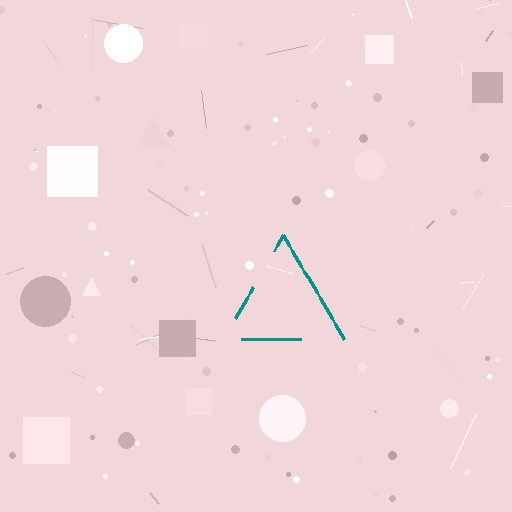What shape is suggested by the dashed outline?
The dashed outline suggests a triangle.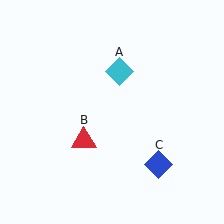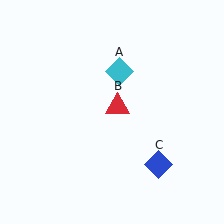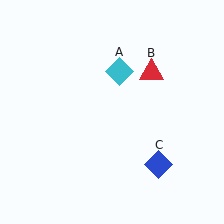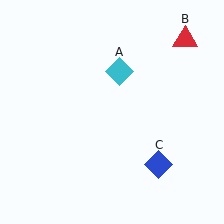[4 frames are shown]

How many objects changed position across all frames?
1 object changed position: red triangle (object B).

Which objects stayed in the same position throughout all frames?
Cyan diamond (object A) and blue diamond (object C) remained stationary.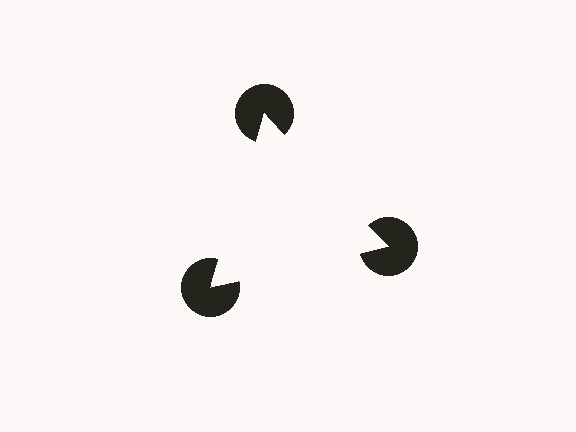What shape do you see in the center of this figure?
An illusory triangle — its edges are inferred from the aligned wedge cuts in the pac-man discs, not physically drawn.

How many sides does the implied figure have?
3 sides.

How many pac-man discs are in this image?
There are 3 — one at each vertex of the illusory triangle.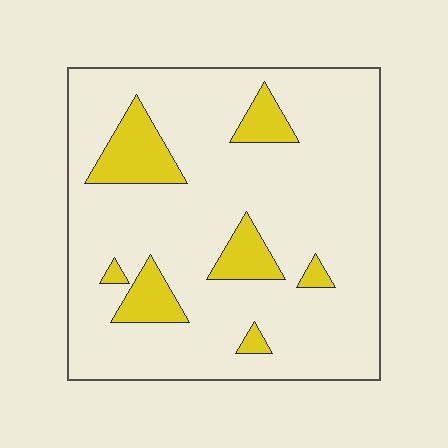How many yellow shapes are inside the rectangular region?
7.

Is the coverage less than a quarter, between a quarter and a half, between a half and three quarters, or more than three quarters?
Less than a quarter.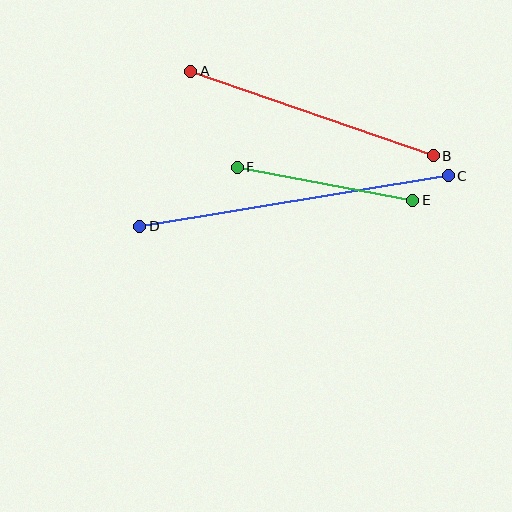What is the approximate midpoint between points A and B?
The midpoint is at approximately (312, 114) pixels.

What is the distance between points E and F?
The distance is approximately 179 pixels.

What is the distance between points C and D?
The distance is approximately 313 pixels.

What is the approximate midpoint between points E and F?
The midpoint is at approximately (325, 184) pixels.